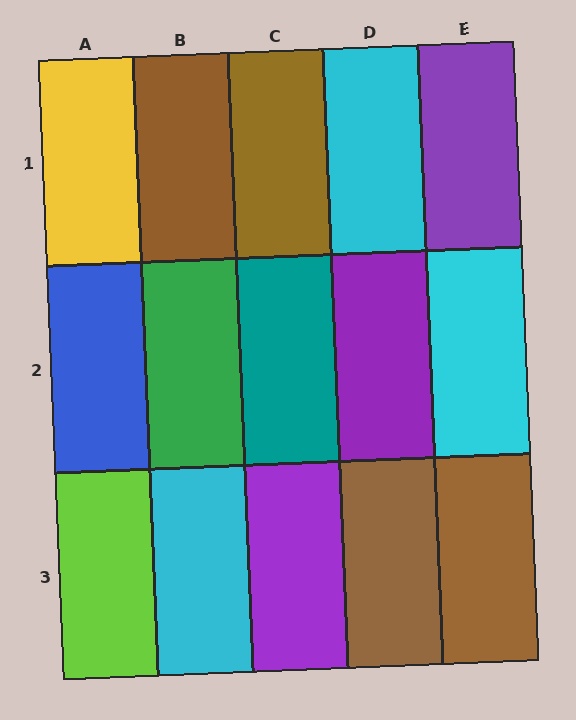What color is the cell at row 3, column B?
Cyan.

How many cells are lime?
1 cell is lime.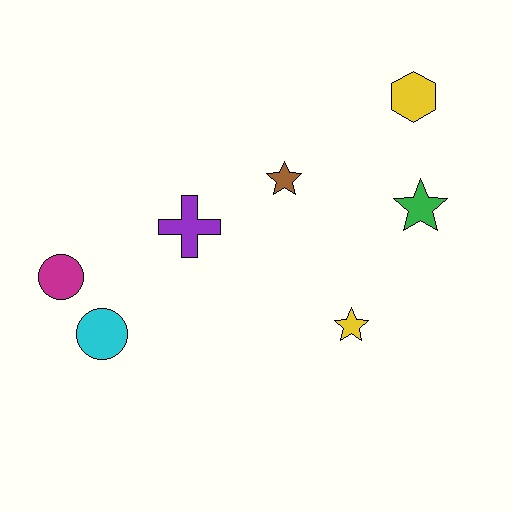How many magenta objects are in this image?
There is 1 magenta object.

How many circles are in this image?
There are 2 circles.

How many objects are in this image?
There are 7 objects.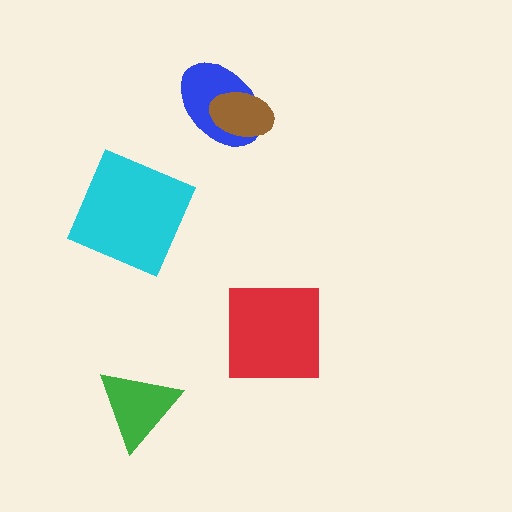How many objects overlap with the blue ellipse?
1 object overlaps with the blue ellipse.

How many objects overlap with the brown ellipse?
1 object overlaps with the brown ellipse.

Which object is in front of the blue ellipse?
The brown ellipse is in front of the blue ellipse.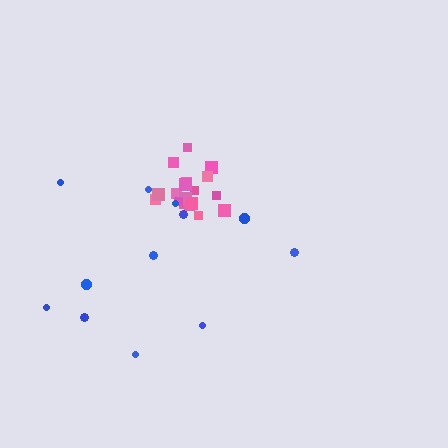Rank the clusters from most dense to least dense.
pink, blue.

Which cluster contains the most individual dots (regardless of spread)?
Pink (19).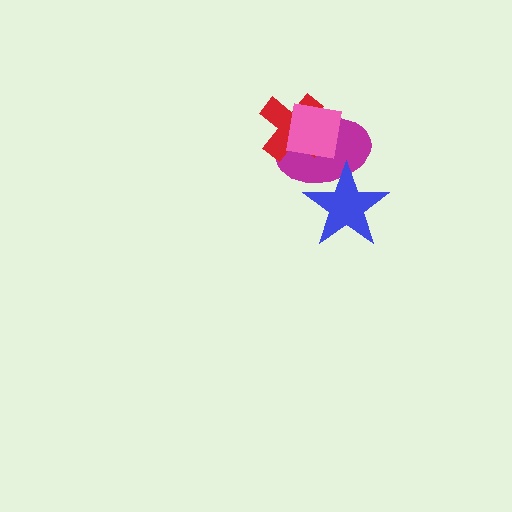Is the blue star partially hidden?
No, no other shape covers it.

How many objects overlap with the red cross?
2 objects overlap with the red cross.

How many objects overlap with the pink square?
2 objects overlap with the pink square.